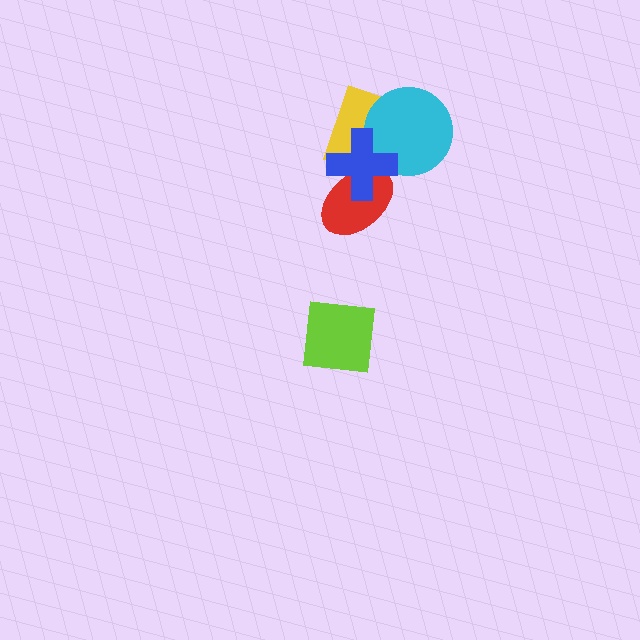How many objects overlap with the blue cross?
3 objects overlap with the blue cross.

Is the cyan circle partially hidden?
Yes, it is partially covered by another shape.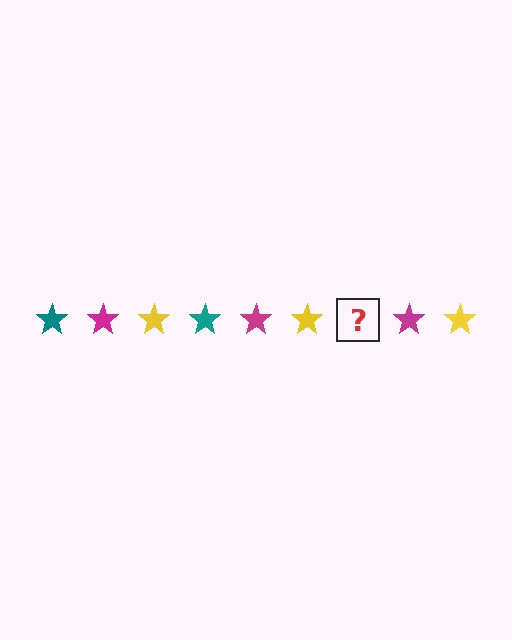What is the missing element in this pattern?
The missing element is a teal star.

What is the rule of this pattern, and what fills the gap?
The rule is that the pattern cycles through teal, magenta, yellow stars. The gap should be filled with a teal star.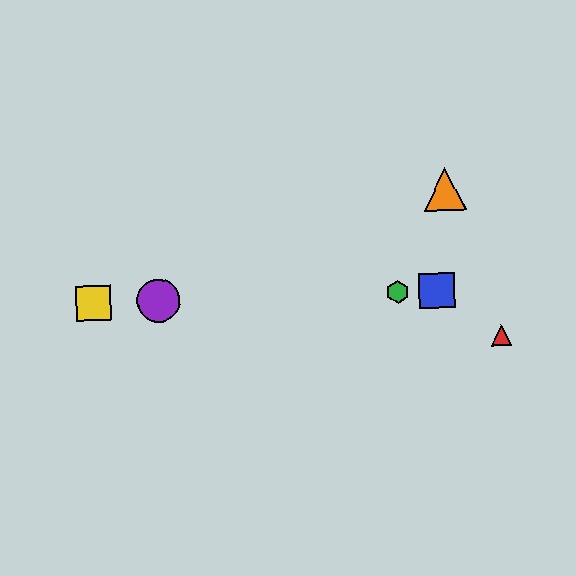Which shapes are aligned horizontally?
The blue square, the green hexagon, the yellow square, the purple circle are aligned horizontally.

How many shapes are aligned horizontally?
4 shapes (the blue square, the green hexagon, the yellow square, the purple circle) are aligned horizontally.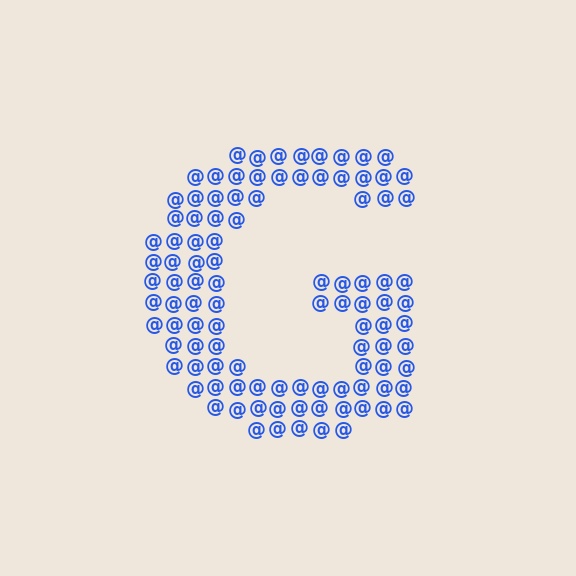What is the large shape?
The large shape is the letter G.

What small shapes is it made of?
It is made of small at signs.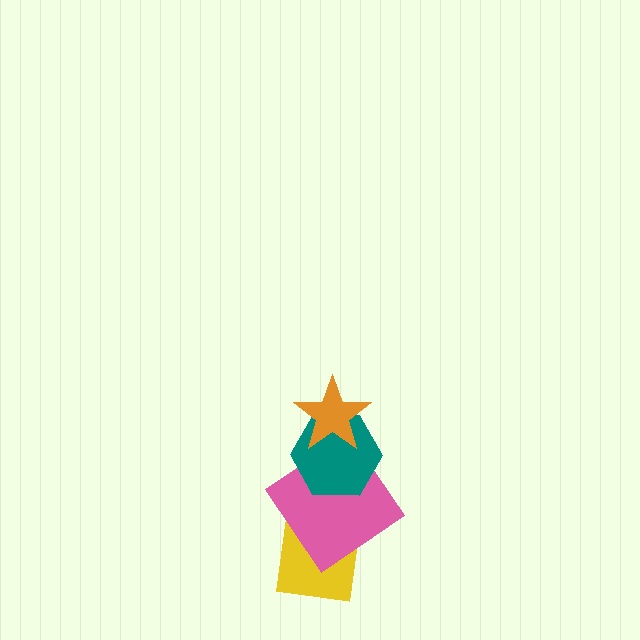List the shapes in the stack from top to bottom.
From top to bottom: the orange star, the teal hexagon, the pink diamond, the yellow square.